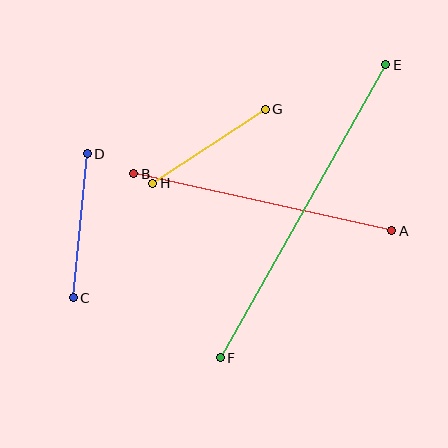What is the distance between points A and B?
The distance is approximately 264 pixels.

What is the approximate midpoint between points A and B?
The midpoint is at approximately (263, 202) pixels.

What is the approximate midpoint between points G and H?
The midpoint is at approximately (209, 146) pixels.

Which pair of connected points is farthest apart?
Points E and F are farthest apart.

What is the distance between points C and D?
The distance is approximately 144 pixels.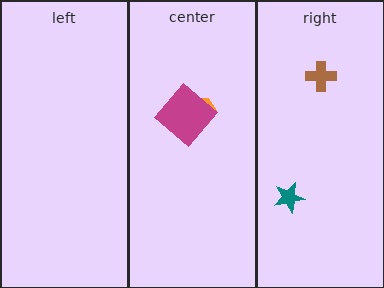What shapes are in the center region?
The orange hexagon, the magenta diamond.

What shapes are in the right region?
The teal star, the brown cross.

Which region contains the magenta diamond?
The center region.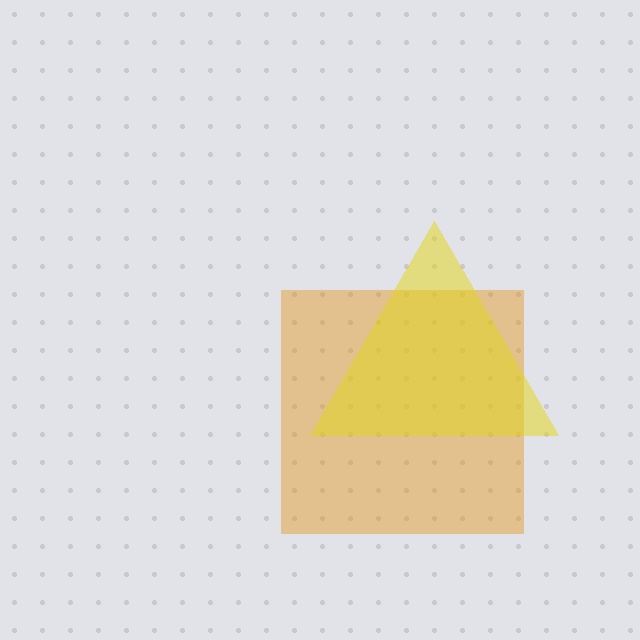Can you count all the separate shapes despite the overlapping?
Yes, there are 2 separate shapes.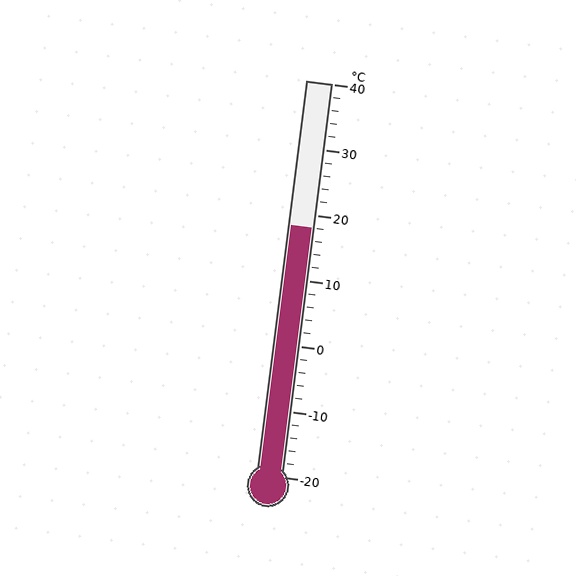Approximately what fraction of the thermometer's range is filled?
The thermometer is filled to approximately 65% of its range.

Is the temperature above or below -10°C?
The temperature is above -10°C.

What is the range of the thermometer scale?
The thermometer scale ranges from -20°C to 40°C.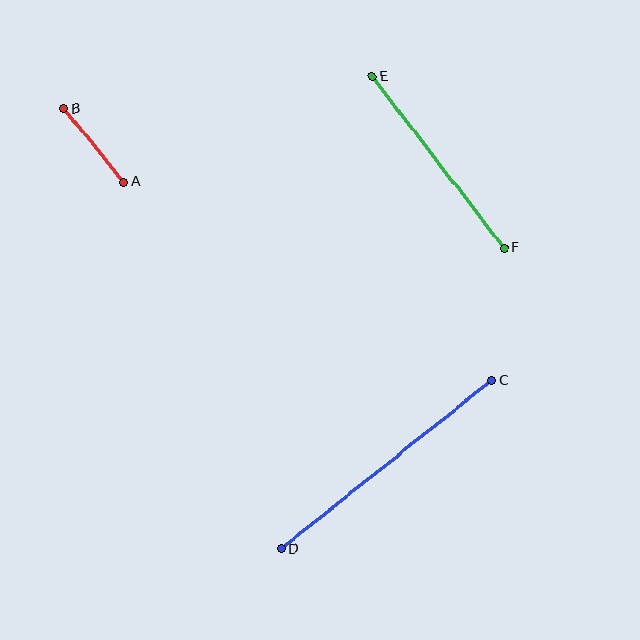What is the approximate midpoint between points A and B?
The midpoint is at approximately (94, 145) pixels.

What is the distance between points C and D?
The distance is approximately 269 pixels.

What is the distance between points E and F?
The distance is approximately 216 pixels.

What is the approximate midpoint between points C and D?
The midpoint is at approximately (387, 464) pixels.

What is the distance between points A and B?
The distance is approximately 95 pixels.